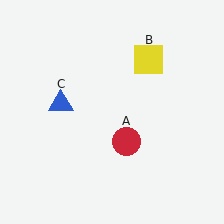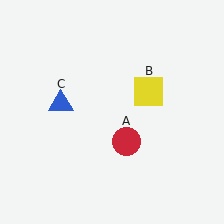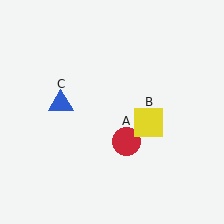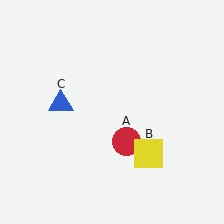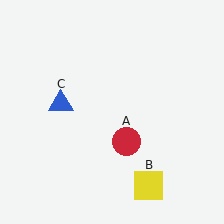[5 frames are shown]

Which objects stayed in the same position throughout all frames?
Red circle (object A) and blue triangle (object C) remained stationary.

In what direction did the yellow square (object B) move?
The yellow square (object B) moved down.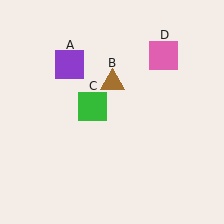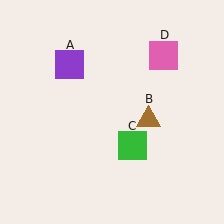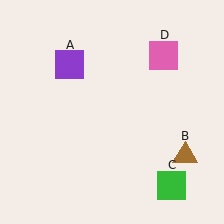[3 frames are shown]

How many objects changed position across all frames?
2 objects changed position: brown triangle (object B), green square (object C).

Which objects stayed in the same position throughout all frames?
Purple square (object A) and pink square (object D) remained stationary.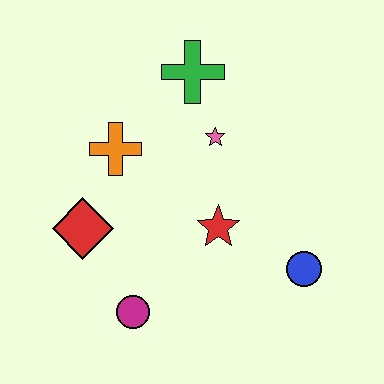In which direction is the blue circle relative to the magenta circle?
The blue circle is to the right of the magenta circle.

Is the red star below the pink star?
Yes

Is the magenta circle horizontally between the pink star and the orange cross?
Yes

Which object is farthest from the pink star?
The magenta circle is farthest from the pink star.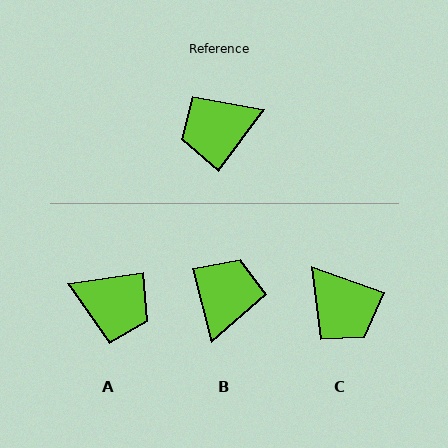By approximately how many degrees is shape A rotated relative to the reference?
Approximately 135 degrees counter-clockwise.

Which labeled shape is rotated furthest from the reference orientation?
A, about 135 degrees away.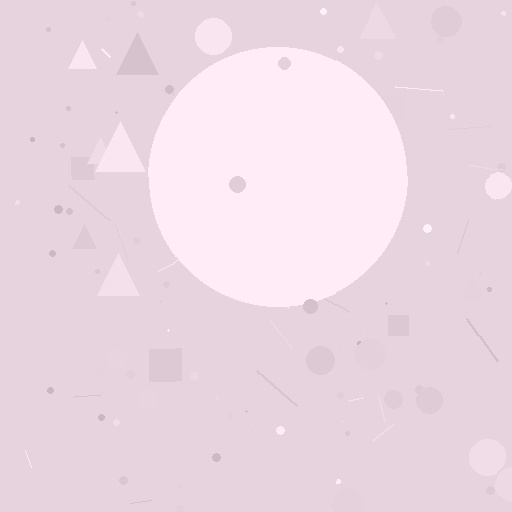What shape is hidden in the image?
A circle is hidden in the image.